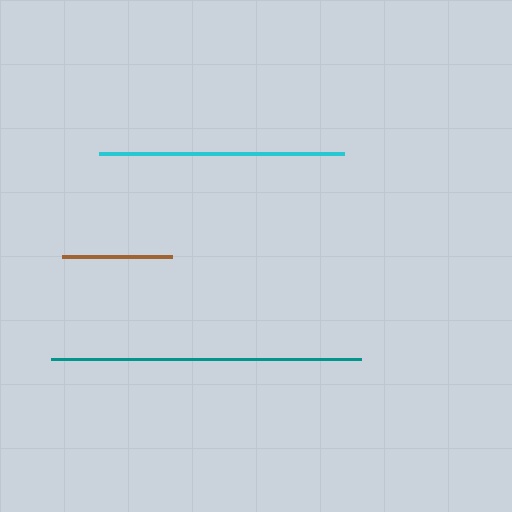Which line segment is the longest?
The teal line is the longest at approximately 310 pixels.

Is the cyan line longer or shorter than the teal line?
The teal line is longer than the cyan line.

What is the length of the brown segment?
The brown segment is approximately 110 pixels long.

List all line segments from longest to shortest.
From longest to shortest: teal, cyan, brown.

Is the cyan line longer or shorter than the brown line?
The cyan line is longer than the brown line.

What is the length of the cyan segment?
The cyan segment is approximately 246 pixels long.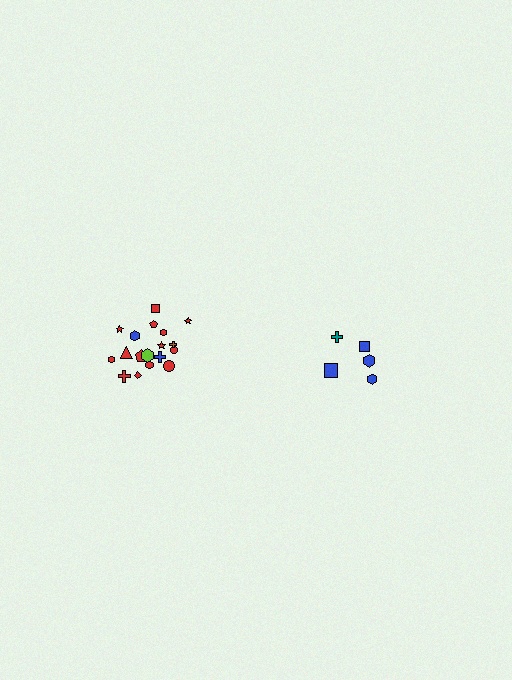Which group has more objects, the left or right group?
The left group.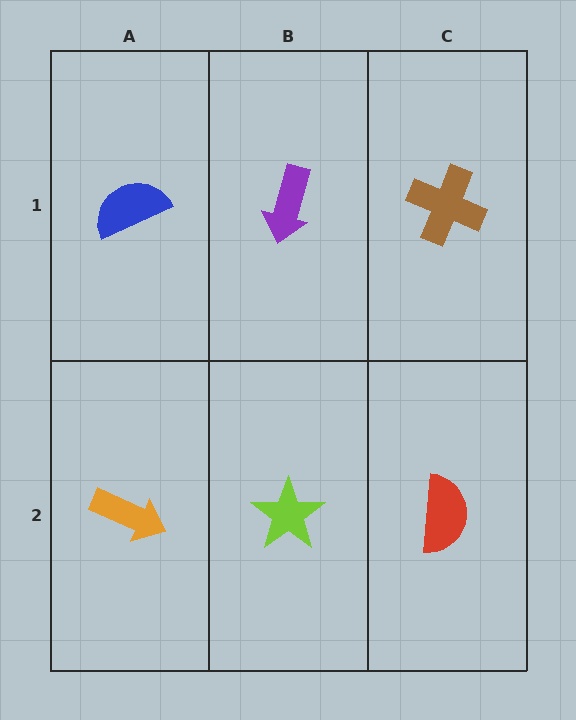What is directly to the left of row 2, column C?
A lime star.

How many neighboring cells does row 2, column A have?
2.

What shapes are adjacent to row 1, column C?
A red semicircle (row 2, column C), a purple arrow (row 1, column B).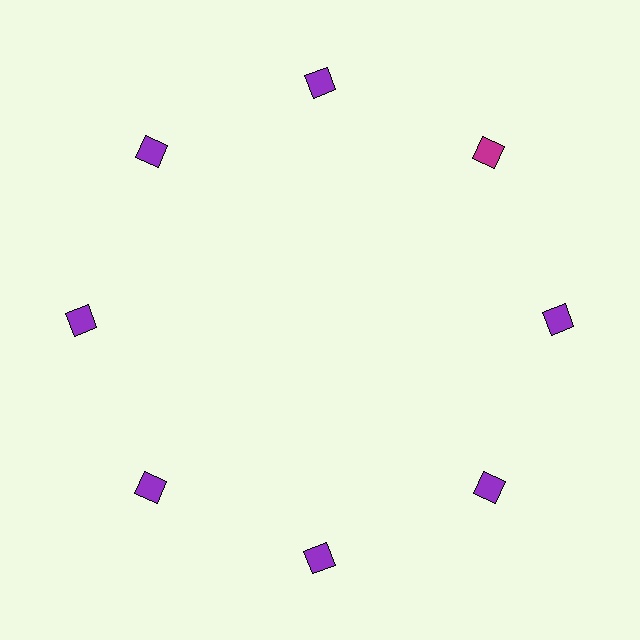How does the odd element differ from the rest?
It has a different color: magenta instead of purple.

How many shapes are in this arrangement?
There are 8 shapes arranged in a ring pattern.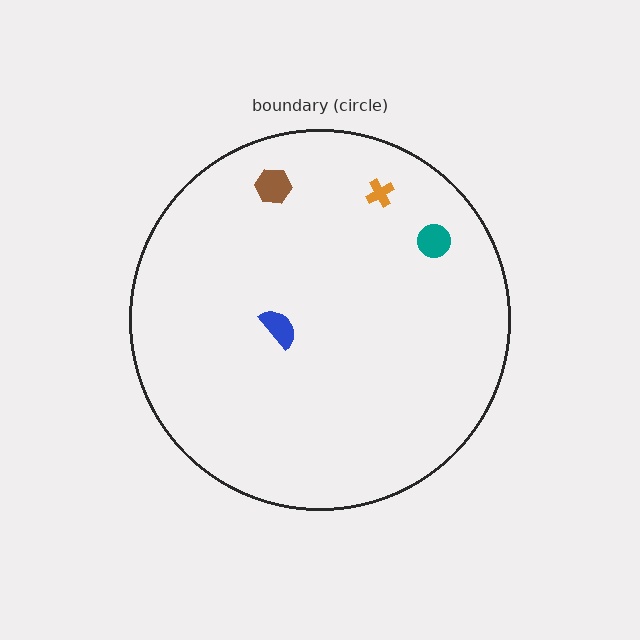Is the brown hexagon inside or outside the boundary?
Inside.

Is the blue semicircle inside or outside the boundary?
Inside.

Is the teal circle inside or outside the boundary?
Inside.